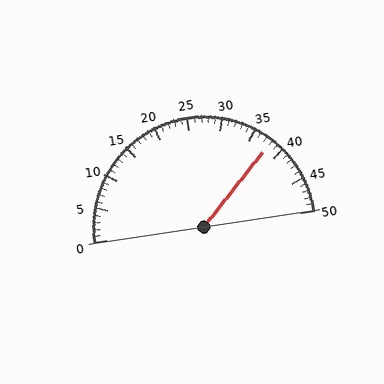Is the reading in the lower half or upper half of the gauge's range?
The reading is in the upper half of the range (0 to 50).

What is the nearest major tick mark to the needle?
The nearest major tick mark is 40.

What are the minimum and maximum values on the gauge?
The gauge ranges from 0 to 50.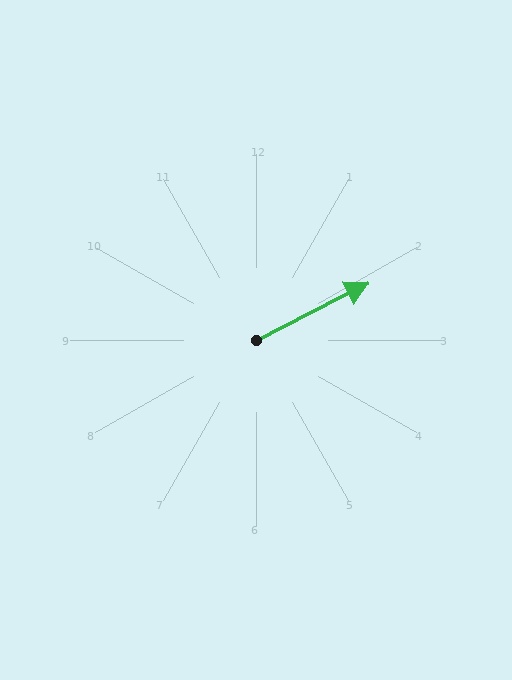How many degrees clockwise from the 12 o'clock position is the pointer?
Approximately 63 degrees.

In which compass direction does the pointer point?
Northeast.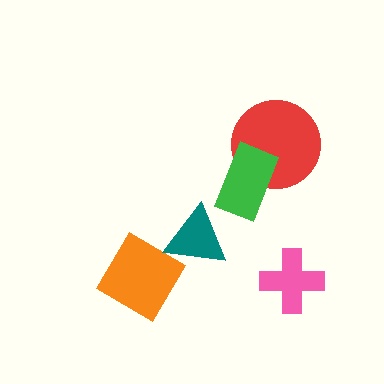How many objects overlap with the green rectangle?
1 object overlaps with the green rectangle.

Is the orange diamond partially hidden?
Yes, it is partially covered by another shape.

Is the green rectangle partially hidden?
No, no other shape covers it.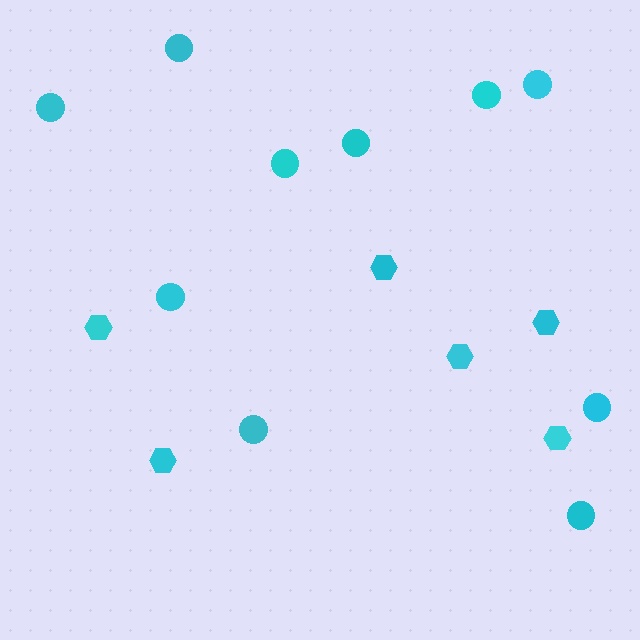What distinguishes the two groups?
There are 2 groups: one group of hexagons (6) and one group of circles (10).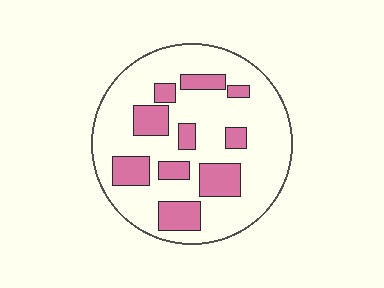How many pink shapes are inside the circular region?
10.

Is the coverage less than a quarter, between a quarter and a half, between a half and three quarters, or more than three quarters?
Between a quarter and a half.